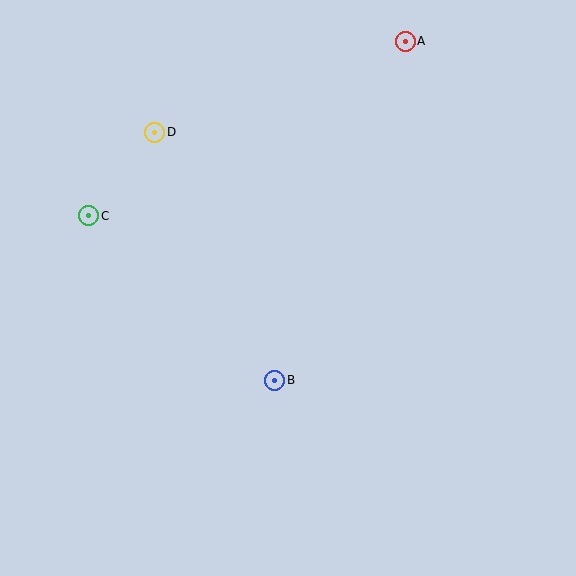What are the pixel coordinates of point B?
Point B is at (275, 380).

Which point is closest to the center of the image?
Point B at (275, 380) is closest to the center.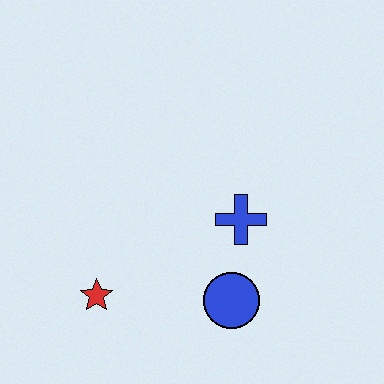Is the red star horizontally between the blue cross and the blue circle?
No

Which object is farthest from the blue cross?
The red star is farthest from the blue cross.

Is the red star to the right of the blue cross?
No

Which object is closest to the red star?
The blue circle is closest to the red star.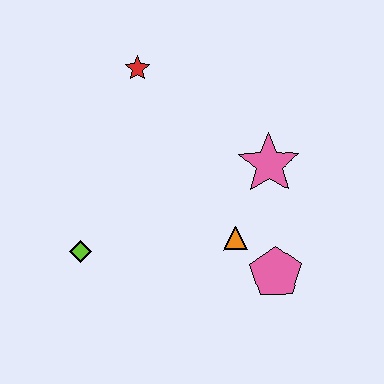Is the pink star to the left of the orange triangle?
No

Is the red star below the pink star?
No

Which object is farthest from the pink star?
The lime diamond is farthest from the pink star.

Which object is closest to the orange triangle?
The pink pentagon is closest to the orange triangle.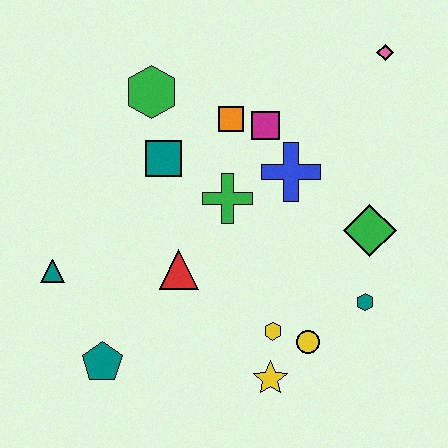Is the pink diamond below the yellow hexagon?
No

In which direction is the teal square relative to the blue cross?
The teal square is to the left of the blue cross.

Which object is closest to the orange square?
The magenta square is closest to the orange square.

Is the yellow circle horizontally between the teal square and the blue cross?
No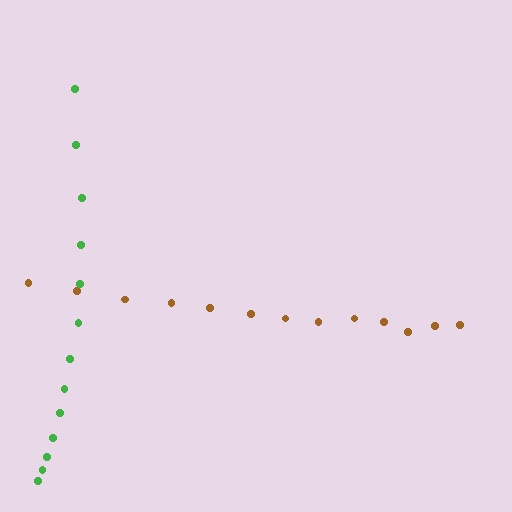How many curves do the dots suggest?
There are 2 distinct paths.